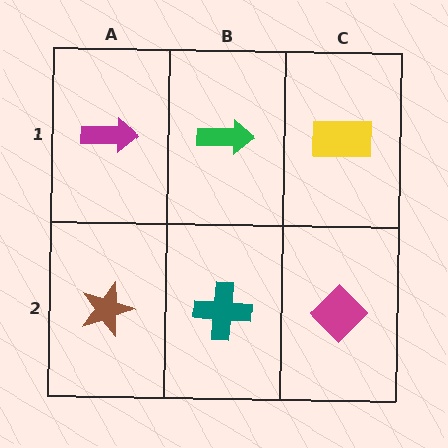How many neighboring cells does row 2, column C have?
2.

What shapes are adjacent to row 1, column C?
A magenta diamond (row 2, column C), a green arrow (row 1, column B).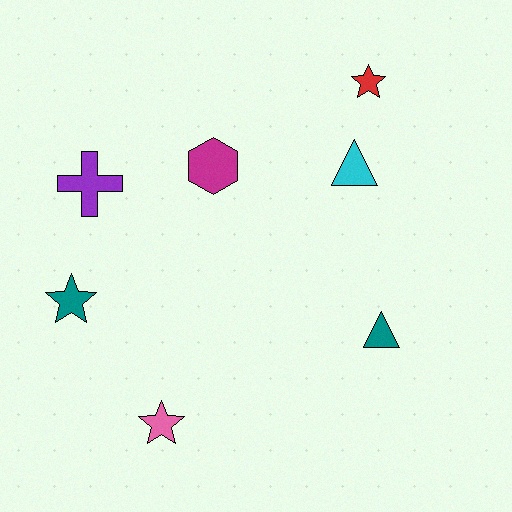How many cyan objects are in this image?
There is 1 cyan object.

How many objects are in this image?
There are 7 objects.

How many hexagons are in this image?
There is 1 hexagon.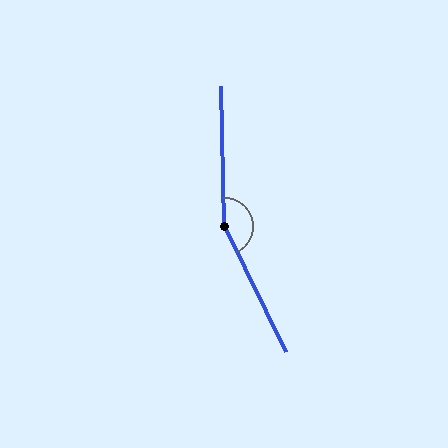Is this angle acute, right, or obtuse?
It is obtuse.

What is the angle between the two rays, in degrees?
Approximately 155 degrees.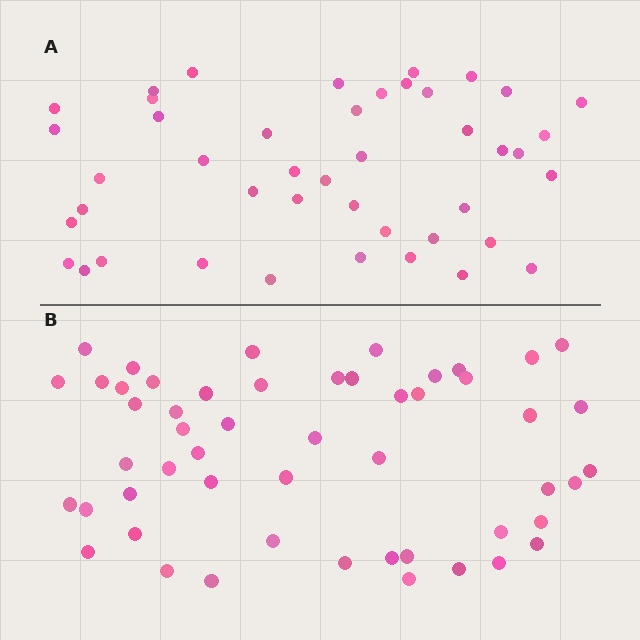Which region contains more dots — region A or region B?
Region B (the bottom region) has more dots.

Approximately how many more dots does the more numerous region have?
Region B has roughly 8 or so more dots than region A.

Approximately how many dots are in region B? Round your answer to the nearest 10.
About 50 dots. (The exact count is 52, which rounds to 50.)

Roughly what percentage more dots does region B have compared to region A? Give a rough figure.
About 20% more.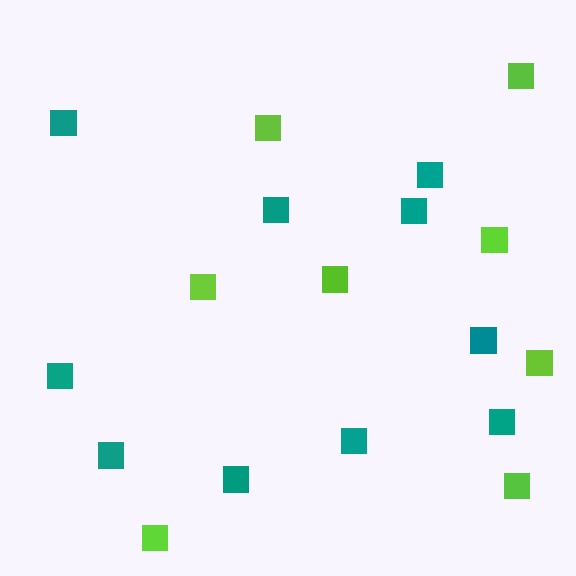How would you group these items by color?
There are 2 groups: one group of lime squares (8) and one group of teal squares (10).